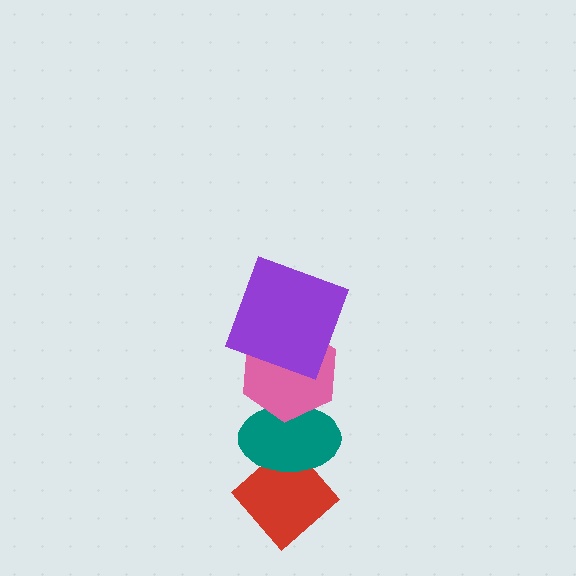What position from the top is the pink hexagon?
The pink hexagon is 2nd from the top.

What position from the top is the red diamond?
The red diamond is 4th from the top.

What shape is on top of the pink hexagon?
The purple square is on top of the pink hexagon.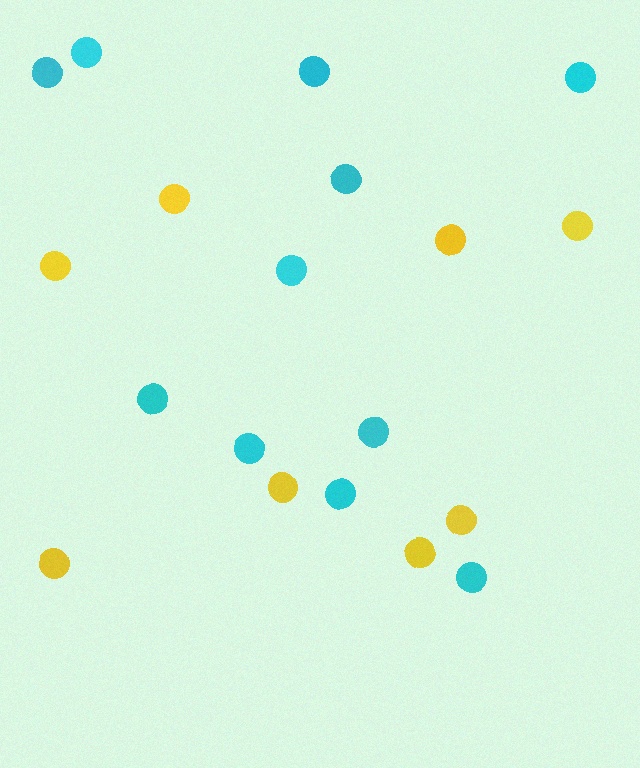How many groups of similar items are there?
There are 2 groups: one group of cyan circles (11) and one group of yellow circles (8).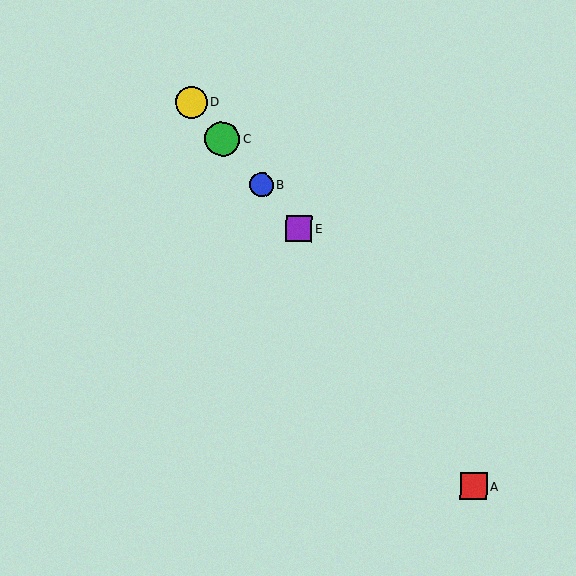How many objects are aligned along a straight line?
4 objects (B, C, D, E) are aligned along a straight line.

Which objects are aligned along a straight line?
Objects B, C, D, E are aligned along a straight line.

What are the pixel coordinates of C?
Object C is at (223, 139).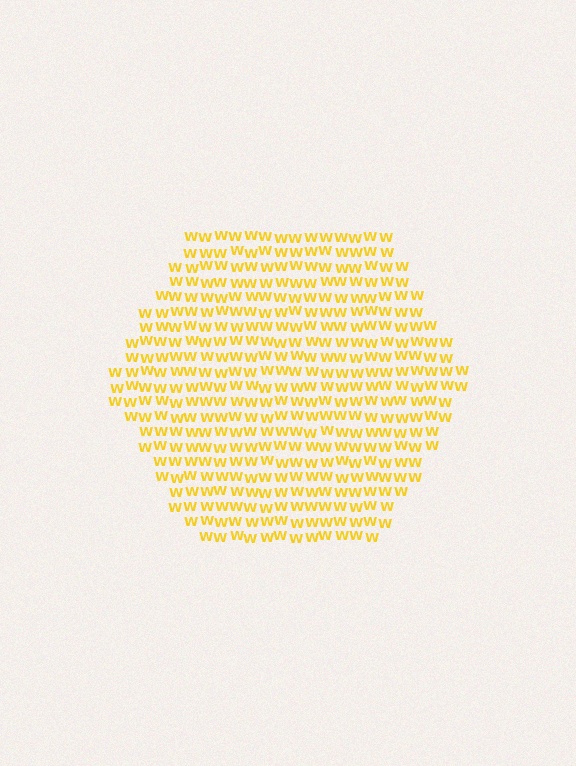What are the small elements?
The small elements are letter W's.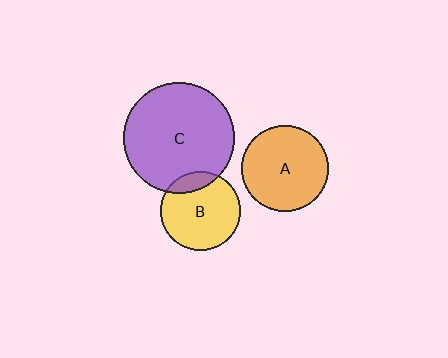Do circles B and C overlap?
Yes.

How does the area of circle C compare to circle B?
Approximately 1.9 times.